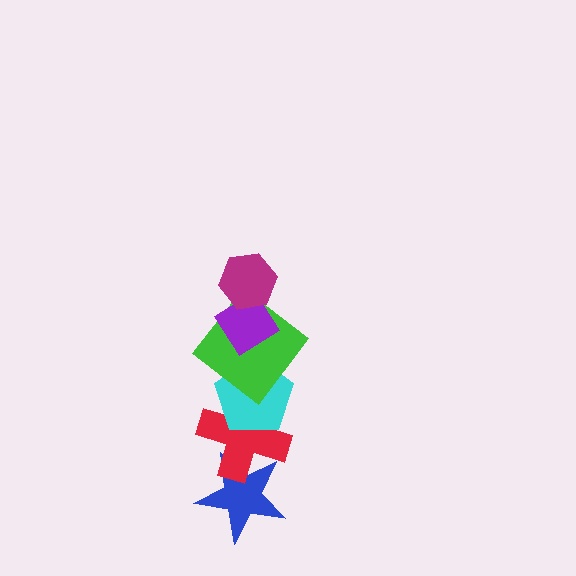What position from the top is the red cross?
The red cross is 5th from the top.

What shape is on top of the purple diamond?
The magenta hexagon is on top of the purple diamond.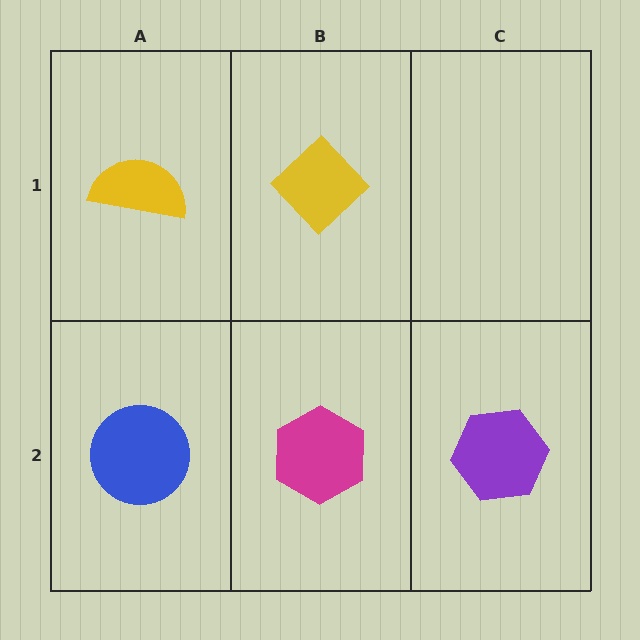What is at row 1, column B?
A yellow diamond.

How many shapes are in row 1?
2 shapes.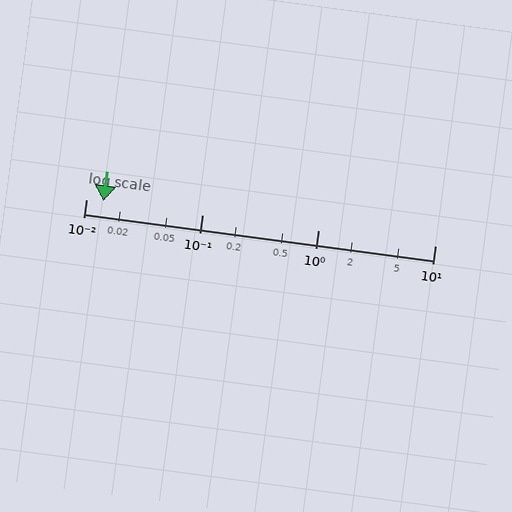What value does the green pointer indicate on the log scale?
The pointer indicates approximately 0.014.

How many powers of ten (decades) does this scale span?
The scale spans 3 decades, from 0.01 to 10.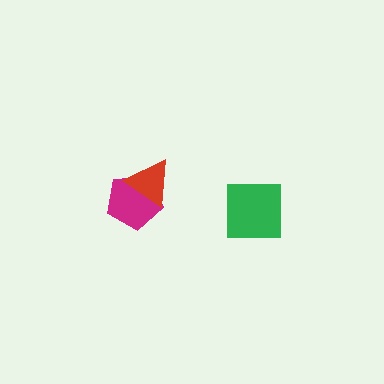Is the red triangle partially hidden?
No, no other shape covers it.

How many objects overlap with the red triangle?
1 object overlaps with the red triangle.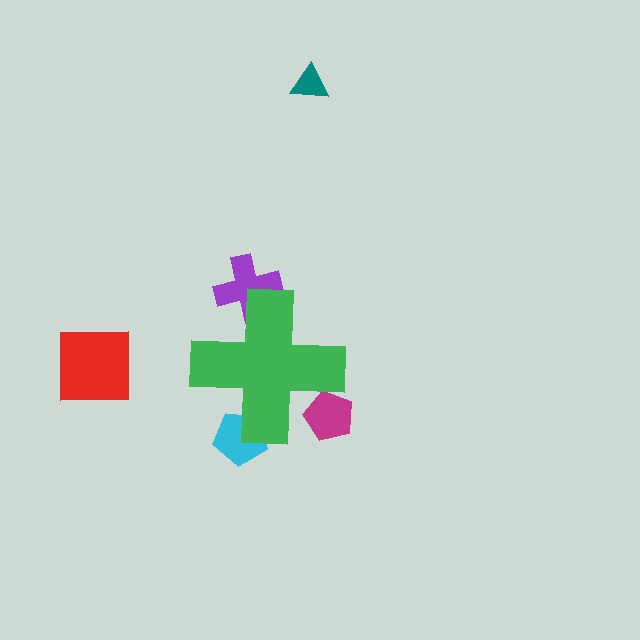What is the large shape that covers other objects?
A green cross.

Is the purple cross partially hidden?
Yes, the purple cross is partially hidden behind the green cross.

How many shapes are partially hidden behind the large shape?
3 shapes are partially hidden.